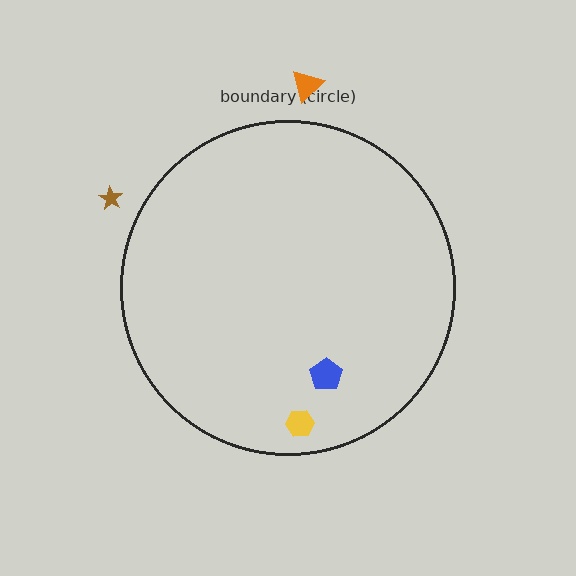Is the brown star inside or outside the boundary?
Outside.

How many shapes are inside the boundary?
2 inside, 2 outside.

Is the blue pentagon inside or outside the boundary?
Inside.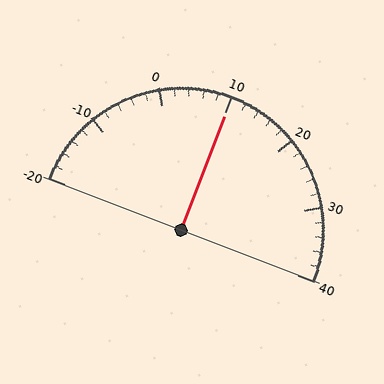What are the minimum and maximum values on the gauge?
The gauge ranges from -20 to 40.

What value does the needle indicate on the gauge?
The needle indicates approximately 10.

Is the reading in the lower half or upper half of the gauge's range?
The reading is in the upper half of the range (-20 to 40).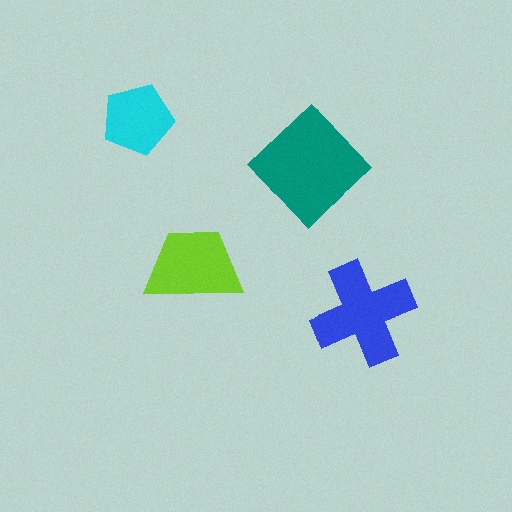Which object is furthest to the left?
The cyan pentagon is leftmost.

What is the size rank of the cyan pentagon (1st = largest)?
4th.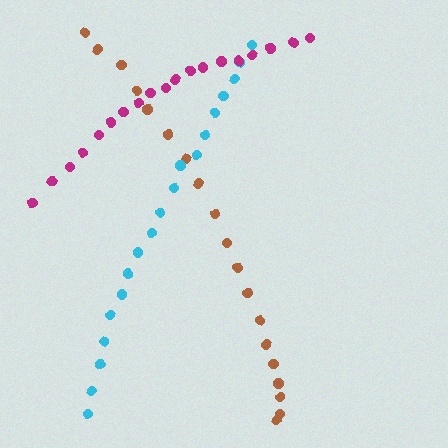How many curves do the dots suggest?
There are 3 distinct paths.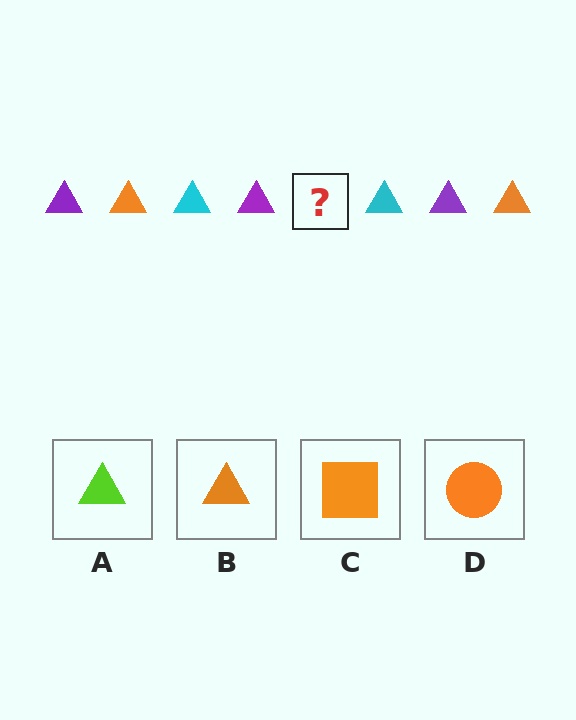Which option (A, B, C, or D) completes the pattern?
B.